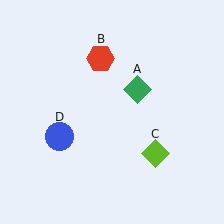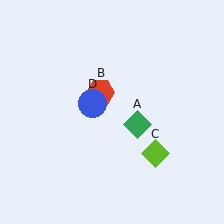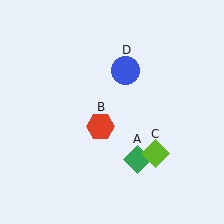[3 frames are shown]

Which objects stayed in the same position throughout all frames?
Lime diamond (object C) remained stationary.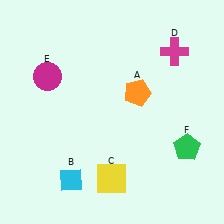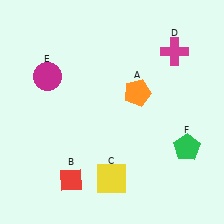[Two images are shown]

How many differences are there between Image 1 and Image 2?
There is 1 difference between the two images.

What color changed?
The diamond (B) changed from cyan in Image 1 to red in Image 2.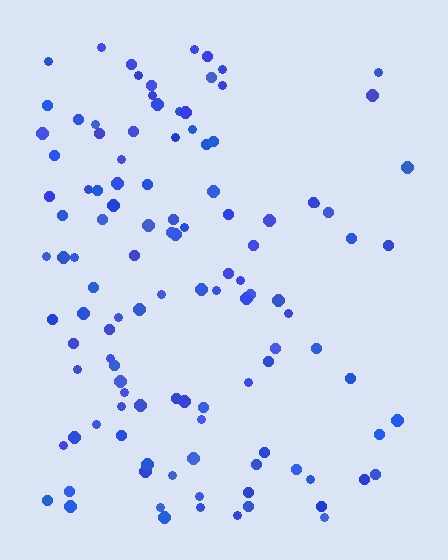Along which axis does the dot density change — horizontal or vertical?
Horizontal.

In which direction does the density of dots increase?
From right to left, with the left side densest.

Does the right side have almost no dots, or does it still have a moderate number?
Still a moderate number, just noticeably fewer than the left.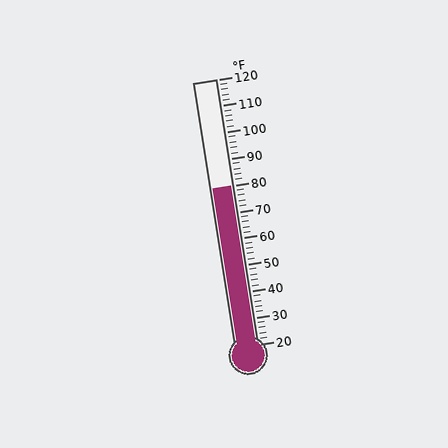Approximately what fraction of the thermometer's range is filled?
The thermometer is filled to approximately 60% of its range.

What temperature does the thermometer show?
The thermometer shows approximately 80°F.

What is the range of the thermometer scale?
The thermometer scale ranges from 20°F to 120°F.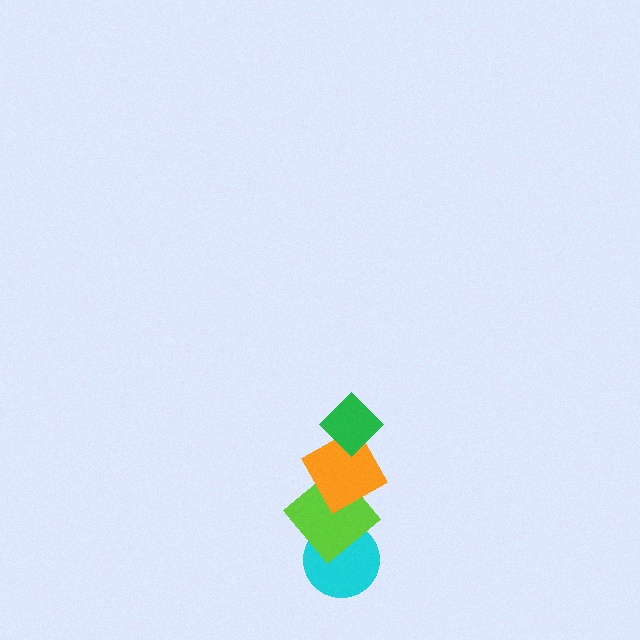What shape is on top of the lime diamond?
The orange square is on top of the lime diamond.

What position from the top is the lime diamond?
The lime diamond is 3rd from the top.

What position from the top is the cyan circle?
The cyan circle is 4th from the top.